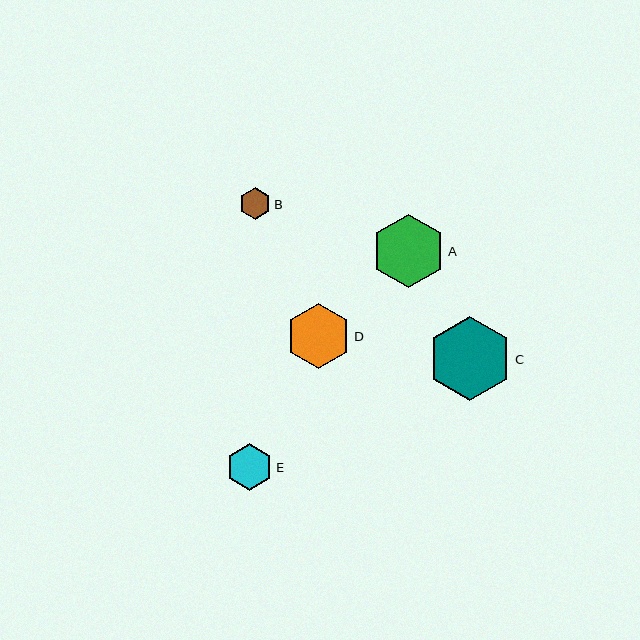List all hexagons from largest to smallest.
From largest to smallest: C, A, D, E, B.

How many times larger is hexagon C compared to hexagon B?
Hexagon C is approximately 2.7 times the size of hexagon B.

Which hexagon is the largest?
Hexagon C is the largest with a size of approximately 85 pixels.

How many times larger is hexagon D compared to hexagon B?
Hexagon D is approximately 2.1 times the size of hexagon B.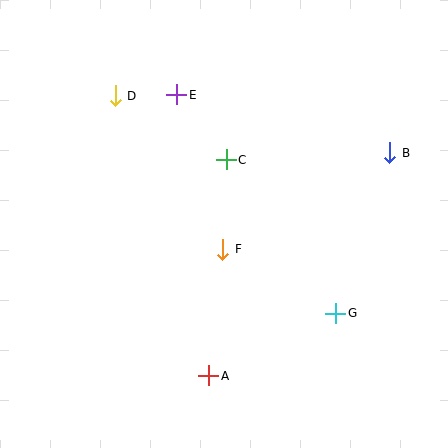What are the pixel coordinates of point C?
Point C is at (226, 160).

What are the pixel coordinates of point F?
Point F is at (223, 249).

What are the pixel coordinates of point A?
Point A is at (209, 376).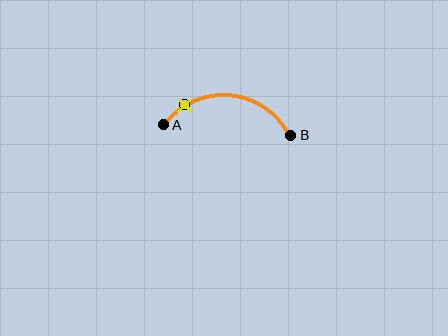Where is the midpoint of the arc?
The arc midpoint is the point on the curve farthest from the straight line joining A and B. It sits above that line.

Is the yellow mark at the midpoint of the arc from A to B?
No. The yellow mark lies on the arc but is closer to endpoint A. The arc midpoint would be at the point on the curve equidistant along the arc from both A and B.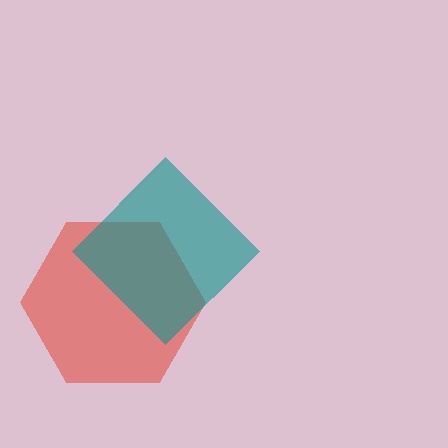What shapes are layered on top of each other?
The layered shapes are: a red hexagon, a teal diamond.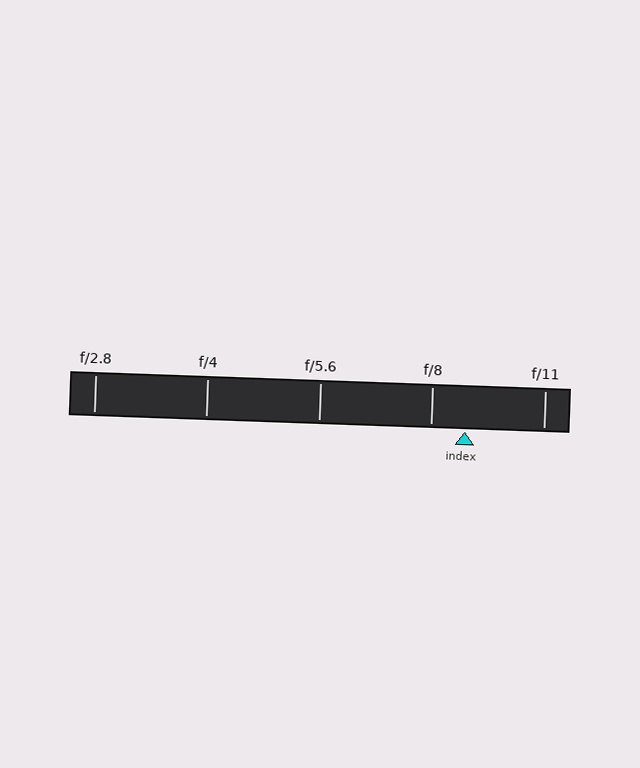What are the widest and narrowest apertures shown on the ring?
The widest aperture shown is f/2.8 and the narrowest is f/11.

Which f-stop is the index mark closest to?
The index mark is closest to f/8.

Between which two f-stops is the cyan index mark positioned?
The index mark is between f/8 and f/11.